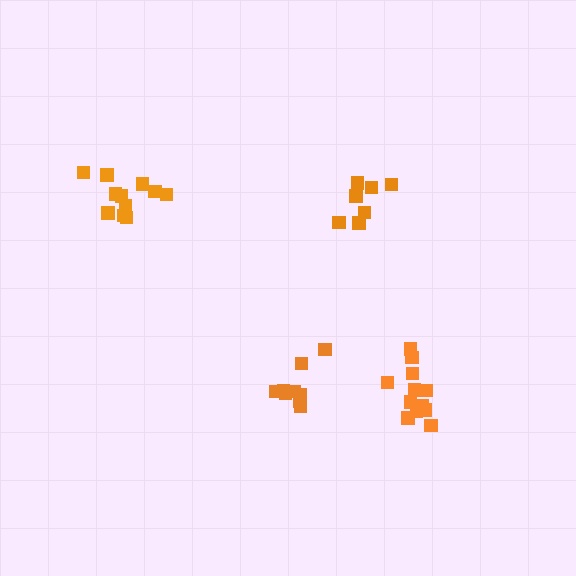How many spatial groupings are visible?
There are 4 spatial groupings.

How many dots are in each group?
Group 1: 8 dots, Group 2: 11 dots, Group 3: 9 dots, Group 4: 12 dots (40 total).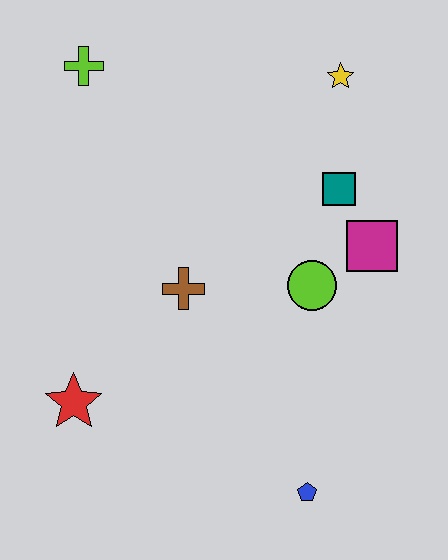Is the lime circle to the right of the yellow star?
No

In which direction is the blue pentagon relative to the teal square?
The blue pentagon is below the teal square.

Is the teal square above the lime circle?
Yes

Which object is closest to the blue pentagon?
The lime circle is closest to the blue pentagon.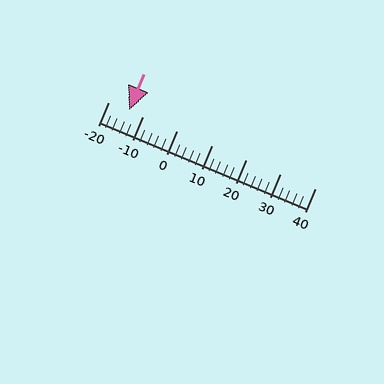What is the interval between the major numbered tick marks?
The major tick marks are spaced 10 units apart.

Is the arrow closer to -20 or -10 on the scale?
The arrow is closer to -10.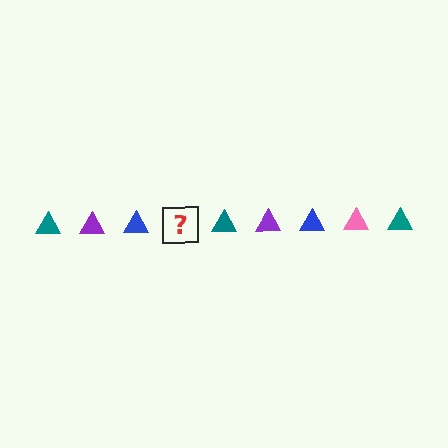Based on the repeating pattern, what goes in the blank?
The blank should be a pink triangle.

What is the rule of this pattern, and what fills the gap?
The rule is that the pattern cycles through teal, purple, blue, pink triangles. The gap should be filled with a pink triangle.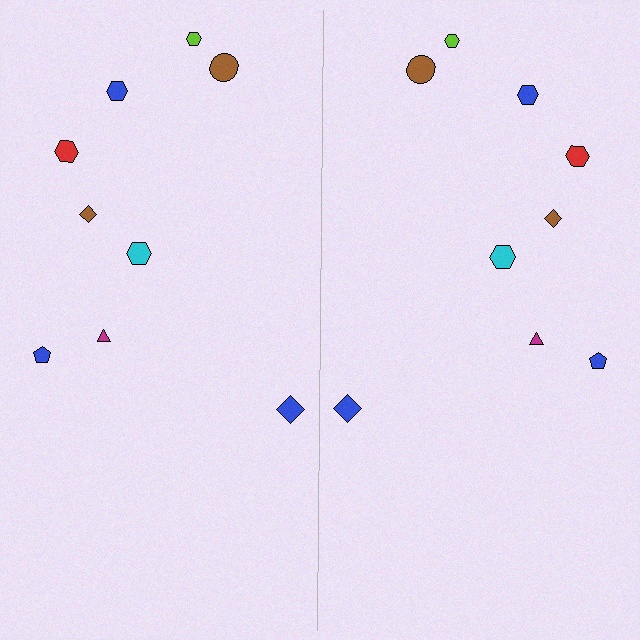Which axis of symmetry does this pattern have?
The pattern has a vertical axis of symmetry running through the center of the image.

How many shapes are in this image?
There are 18 shapes in this image.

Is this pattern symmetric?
Yes, this pattern has bilateral (reflection) symmetry.